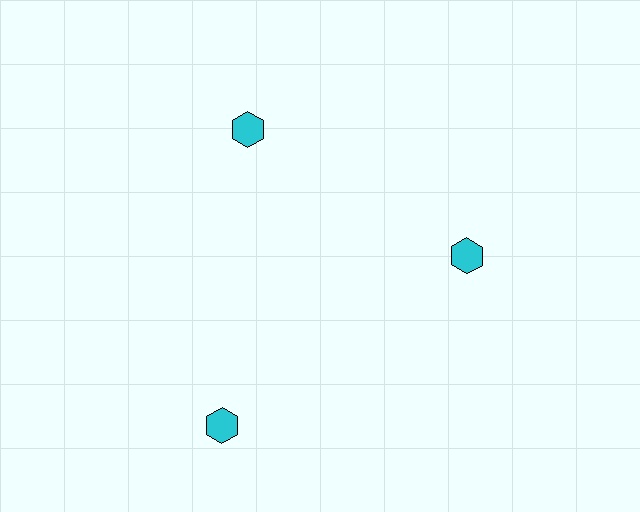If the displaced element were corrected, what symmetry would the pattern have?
It would have 3-fold rotational symmetry — the pattern would map onto itself every 120 degrees.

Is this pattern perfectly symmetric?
No. The 3 cyan hexagons are arranged in a ring, but one element near the 7 o'clock position is pushed outward from the center, breaking the 3-fold rotational symmetry.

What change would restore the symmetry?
The symmetry would be restored by moving it inward, back onto the ring so that all 3 hexagons sit at equal angles and equal distance from the center.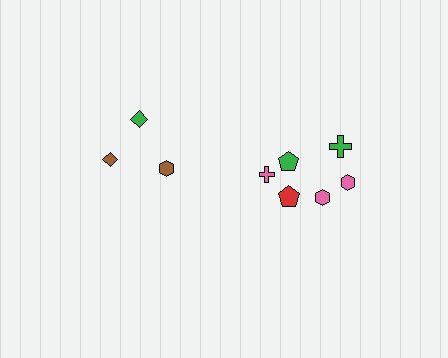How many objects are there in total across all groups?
There are 9 objects.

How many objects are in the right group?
There are 6 objects.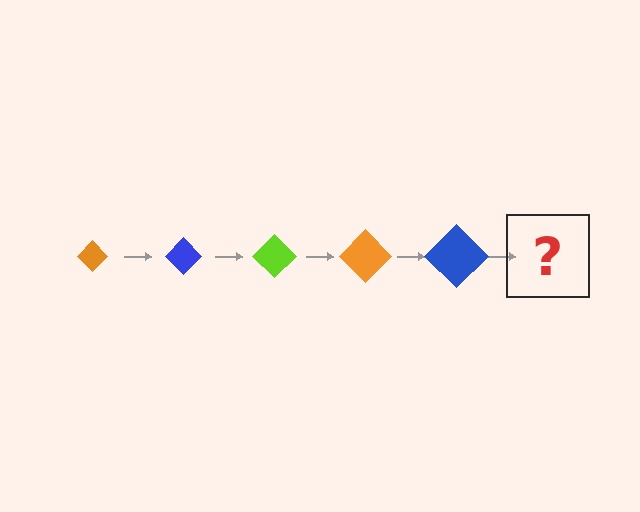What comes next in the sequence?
The next element should be a lime diamond, larger than the previous one.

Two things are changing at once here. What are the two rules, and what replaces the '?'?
The two rules are that the diamond grows larger each step and the color cycles through orange, blue, and lime. The '?' should be a lime diamond, larger than the previous one.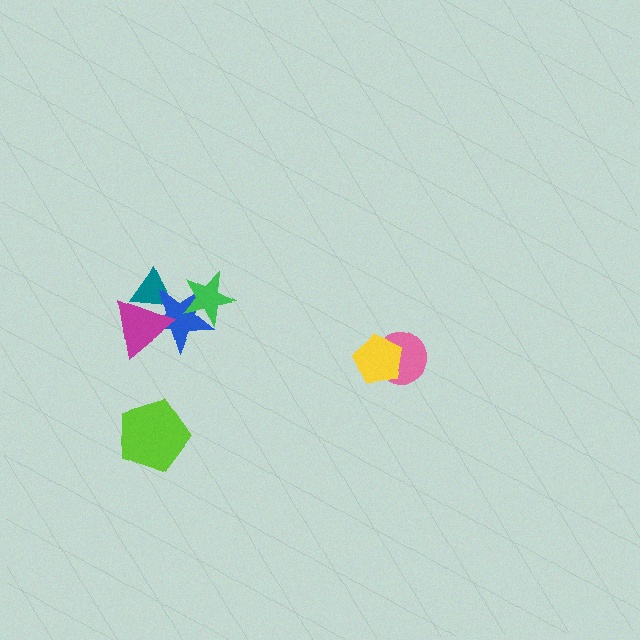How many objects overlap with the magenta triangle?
2 objects overlap with the magenta triangle.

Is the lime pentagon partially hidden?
No, no other shape covers it.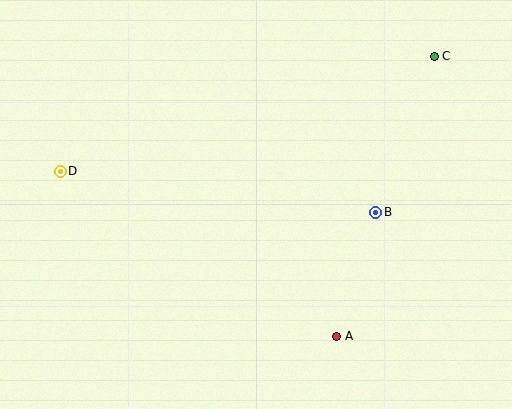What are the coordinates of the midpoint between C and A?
The midpoint between C and A is at (386, 196).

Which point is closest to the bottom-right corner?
Point A is closest to the bottom-right corner.